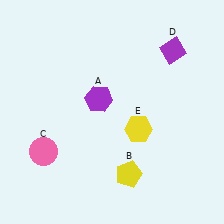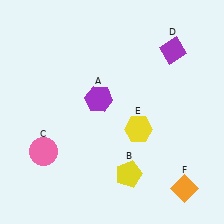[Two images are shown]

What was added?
An orange diamond (F) was added in Image 2.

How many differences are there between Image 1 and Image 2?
There is 1 difference between the two images.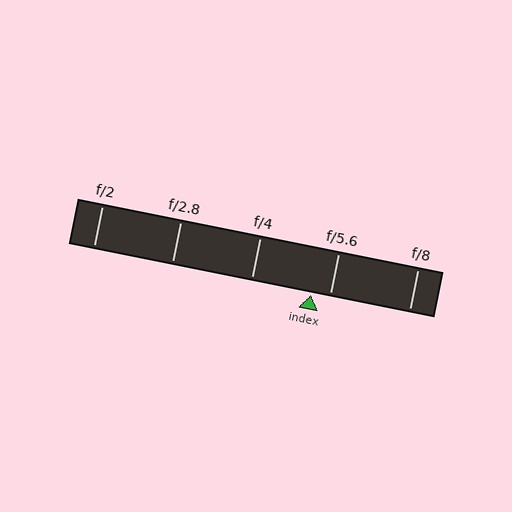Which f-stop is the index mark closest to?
The index mark is closest to f/5.6.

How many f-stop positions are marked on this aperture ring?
There are 5 f-stop positions marked.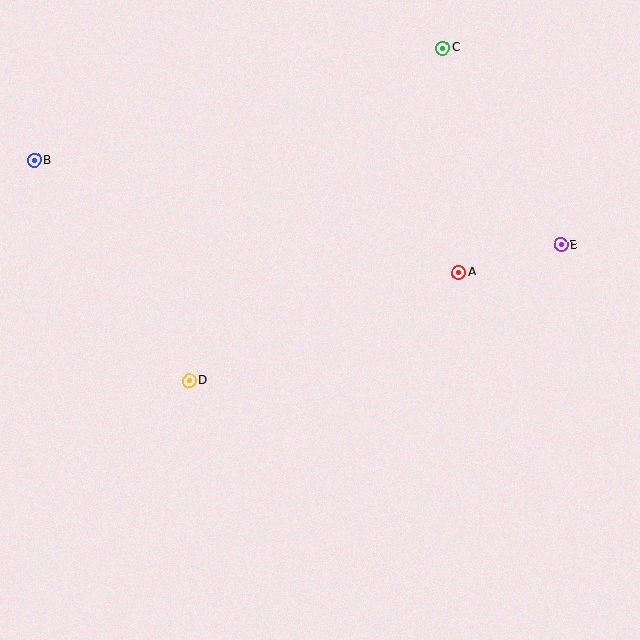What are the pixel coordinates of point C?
Point C is at (443, 48).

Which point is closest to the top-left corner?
Point B is closest to the top-left corner.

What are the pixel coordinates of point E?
Point E is at (561, 245).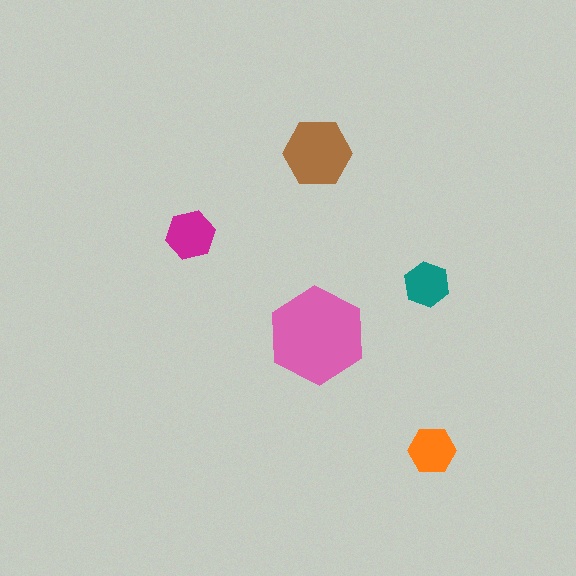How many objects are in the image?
There are 5 objects in the image.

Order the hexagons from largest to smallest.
the pink one, the brown one, the magenta one, the orange one, the teal one.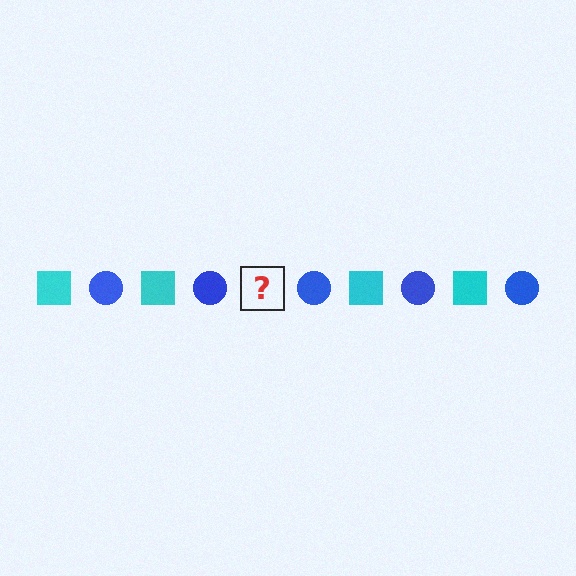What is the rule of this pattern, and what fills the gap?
The rule is that the pattern alternates between cyan square and blue circle. The gap should be filled with a cyan square.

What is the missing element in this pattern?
The missing element is a cyan square.